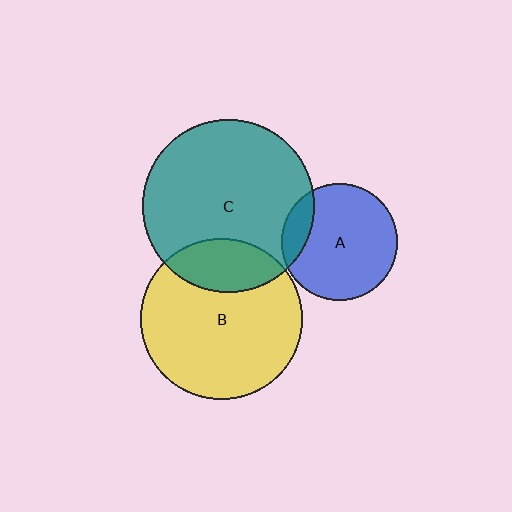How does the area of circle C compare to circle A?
Approximately 2.2 times.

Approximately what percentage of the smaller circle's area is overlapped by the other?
Approximately 15%.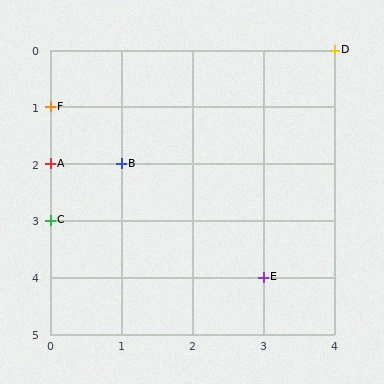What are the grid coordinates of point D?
Point D is at grid coordinates (4, 0).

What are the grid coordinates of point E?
Point E is at grid coordinates (3, 4).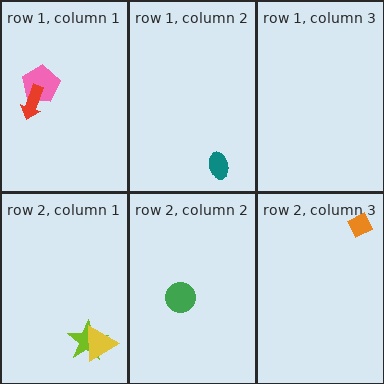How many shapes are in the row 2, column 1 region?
2.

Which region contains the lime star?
The row 2, column 1 region.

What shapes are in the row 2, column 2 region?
The green circle.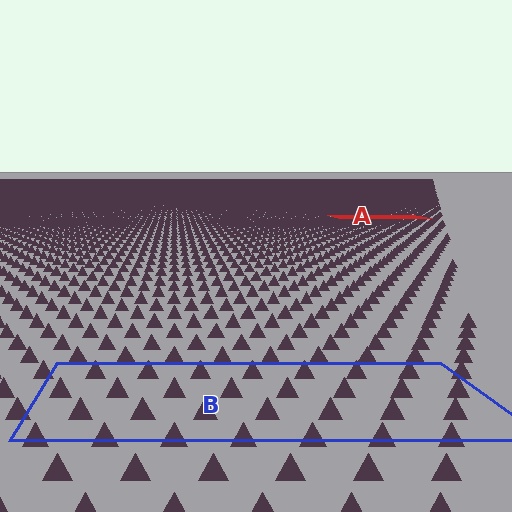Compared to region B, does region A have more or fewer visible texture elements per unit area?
Region A has more texture elements per unit area — they are packed more densely because it is farther away.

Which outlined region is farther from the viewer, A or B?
Region A is farther from the viewer — the texture elements inside it appear smaller and more densely packed.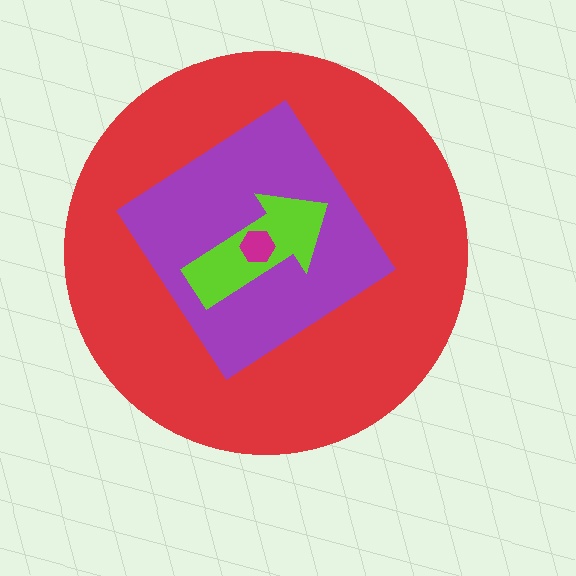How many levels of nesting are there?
4.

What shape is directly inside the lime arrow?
The magenta hexagon.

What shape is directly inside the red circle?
The purple diamond.